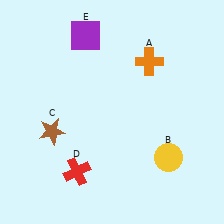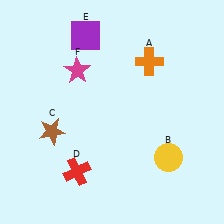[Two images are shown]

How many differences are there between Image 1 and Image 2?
There is 1 difference between the two images.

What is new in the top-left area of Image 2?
A magenta star (F) was added in the top-left area of Image 2.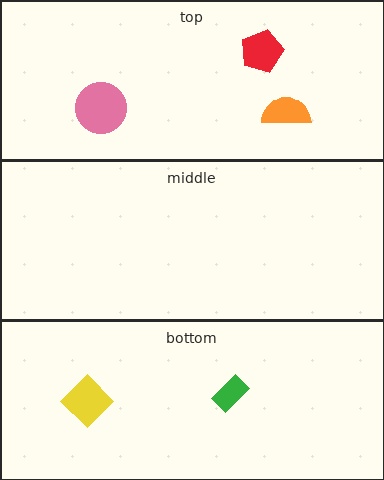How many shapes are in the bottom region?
2.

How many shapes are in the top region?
3.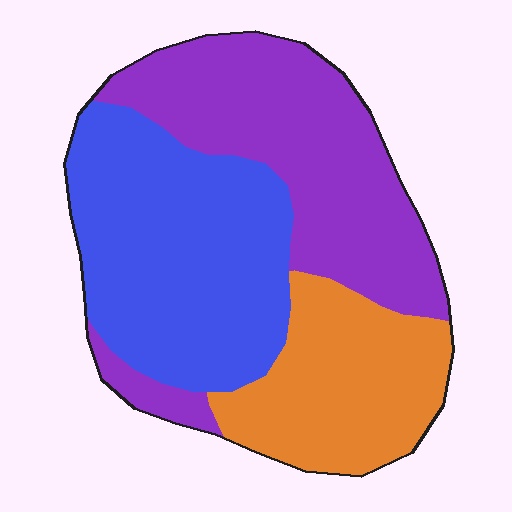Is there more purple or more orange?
Purple.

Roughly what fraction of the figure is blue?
Blue covers 38% of the figure.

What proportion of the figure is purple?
Purple takes up about three eighths (3/8) of the figure.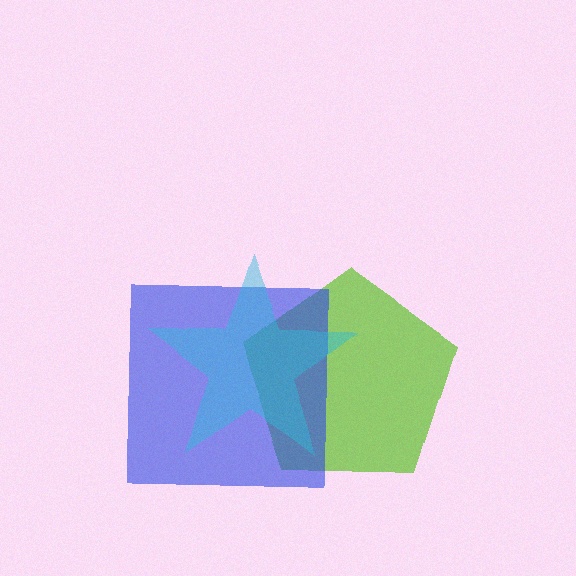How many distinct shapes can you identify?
There are 3 distinct shapes: a lime pentagon, a blue square, a cyan star.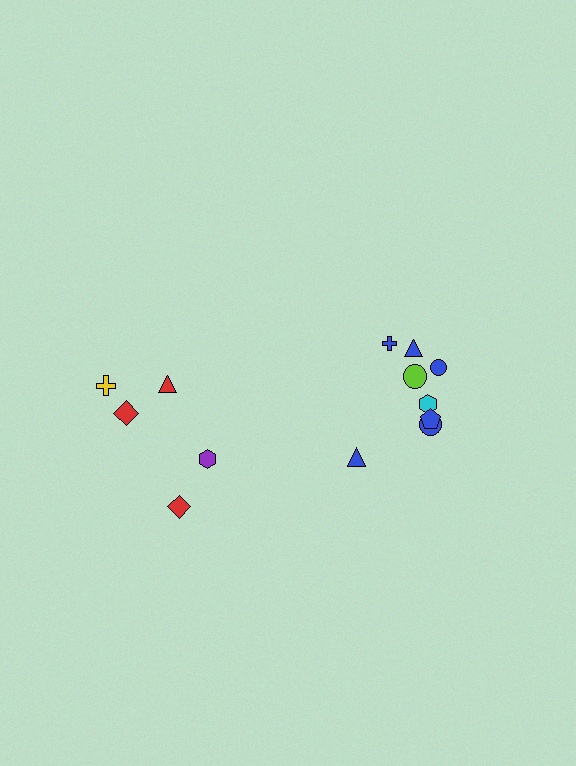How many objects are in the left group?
There are 5 objects.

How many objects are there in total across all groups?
There are 13 objects.